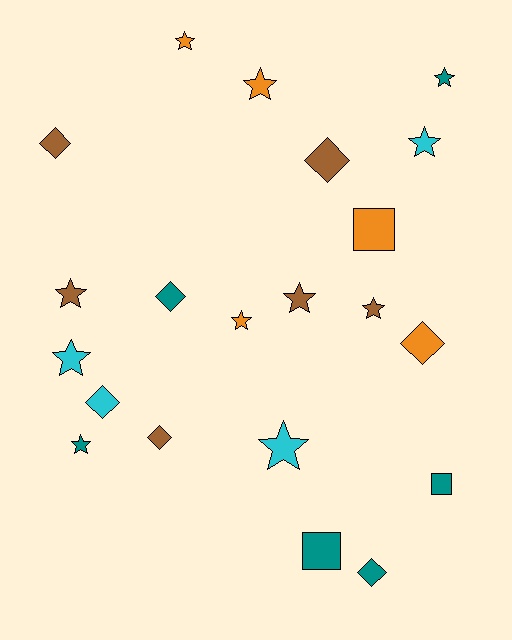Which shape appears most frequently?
Star, with 11 objects.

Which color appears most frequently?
Teal, with 6 objects.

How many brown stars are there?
There are 3 brown stars.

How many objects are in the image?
There are 21 objects.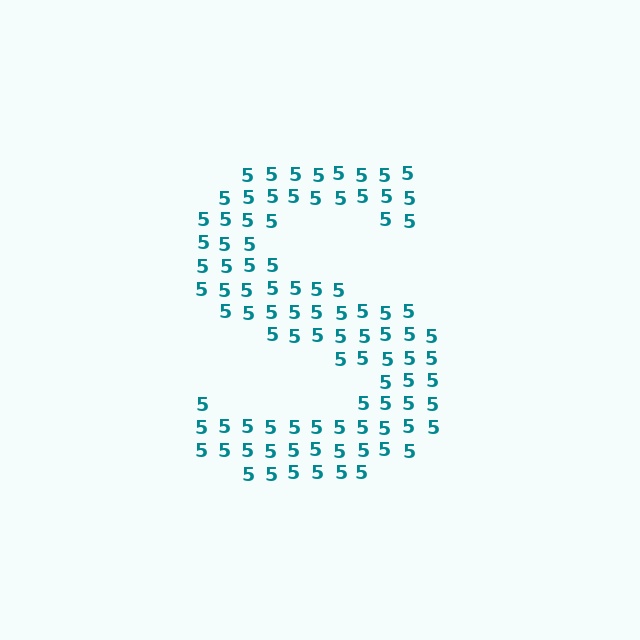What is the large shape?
The large shape is the letter S.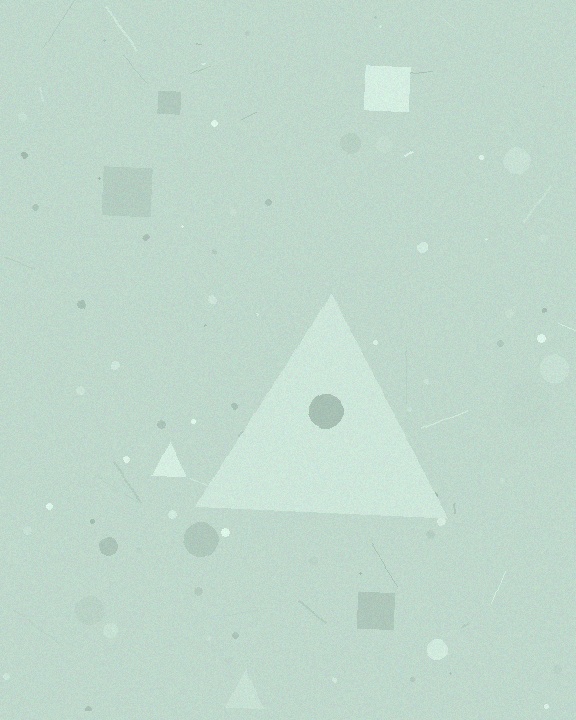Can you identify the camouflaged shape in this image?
The camouflaged shape is a triangle.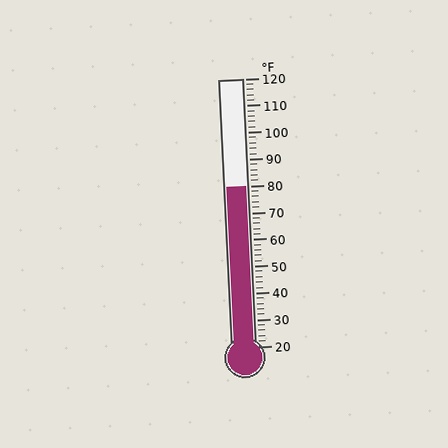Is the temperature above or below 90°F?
The temperature is below 90°F.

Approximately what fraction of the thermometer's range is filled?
The thermometer is filled to approximately 60% of its range.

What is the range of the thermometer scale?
The thermometer scale ranges from 20°F to 120°F.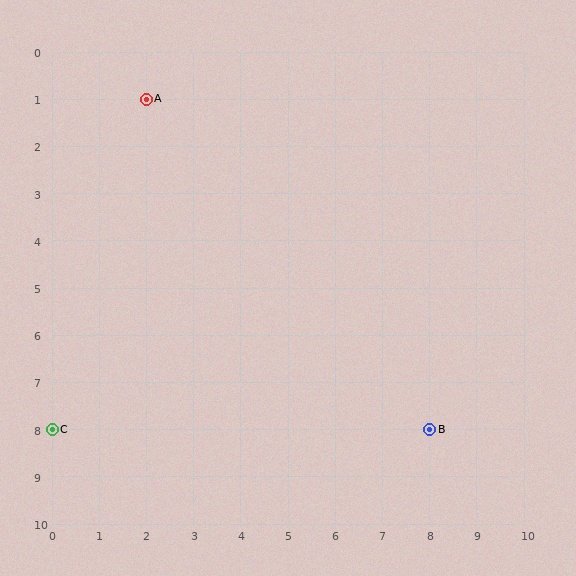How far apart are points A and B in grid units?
Points A and B are 6 columns and 7 rows apart (about 9.2 grid units diagonally).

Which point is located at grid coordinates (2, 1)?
Point A is at (2, 1).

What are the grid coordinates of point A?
Point A is at grid coordinates (2, 1).